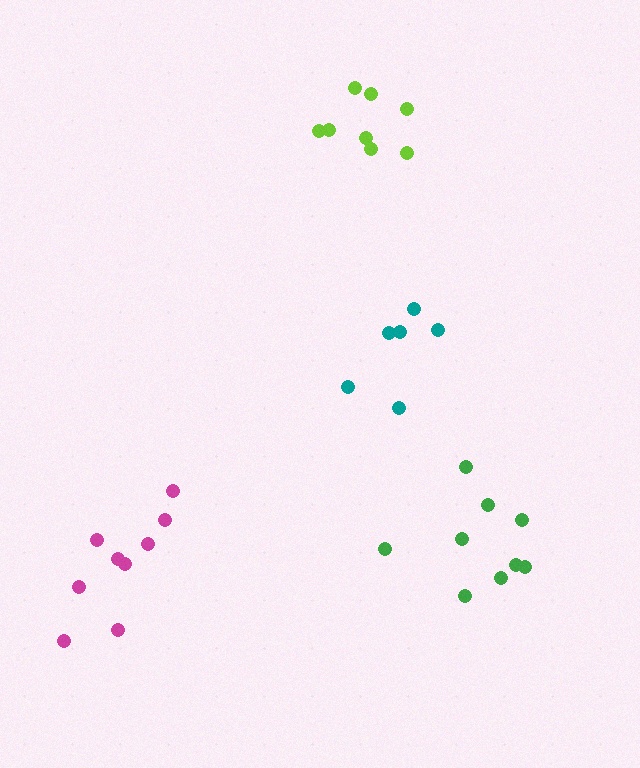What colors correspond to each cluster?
The clusters are colored: teal, green, magenta, lime.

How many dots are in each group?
Group 1: 6 dots, Group 2: 9 dots, Group 3: 9 dots, Group 4: 8 dots (32 total).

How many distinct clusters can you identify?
There are 4 distinct clusters.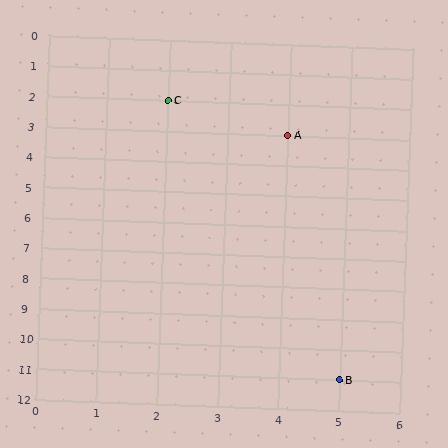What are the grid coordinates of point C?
Point C is at grid coordinates (2, 2).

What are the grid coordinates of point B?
Point B is at grid coordinates (5, 11).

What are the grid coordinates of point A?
Point A is at grid coordinates (4, 3).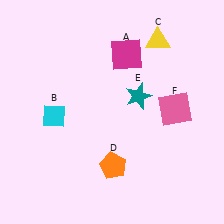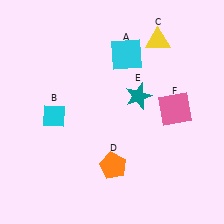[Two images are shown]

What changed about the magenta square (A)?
In Image 1, A is magenta. In Image 2, it changed to cyan.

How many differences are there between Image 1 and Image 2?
There is 1 difference between the two images.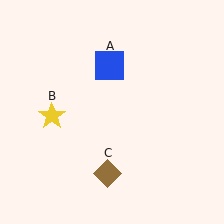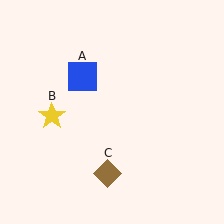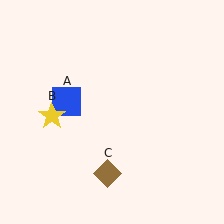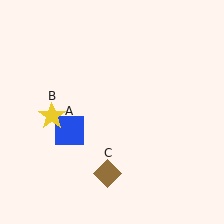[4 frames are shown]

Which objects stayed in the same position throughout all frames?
Yellow star (object B) and brown diamond (object C) remained stationary.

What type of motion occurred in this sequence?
The blue square (object A) rotated counterclockwise around the center of the scene.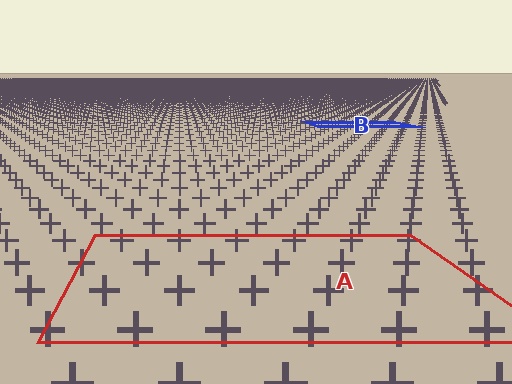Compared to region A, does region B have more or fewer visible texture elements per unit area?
Region B has more texture elements per unit area — they are packed more densely because it is farther away.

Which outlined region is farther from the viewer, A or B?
Region B is farther from the viewer — the texture elements inside it appear smaller and more densely packed.